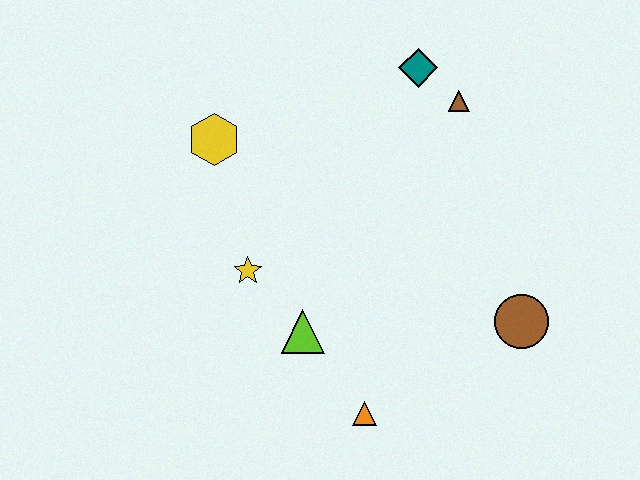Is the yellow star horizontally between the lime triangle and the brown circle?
No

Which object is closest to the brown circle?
The orange triangle is closest to the brown circle.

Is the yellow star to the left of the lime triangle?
Yes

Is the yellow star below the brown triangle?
Yes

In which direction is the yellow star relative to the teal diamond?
The yellow star is below the teal diamond.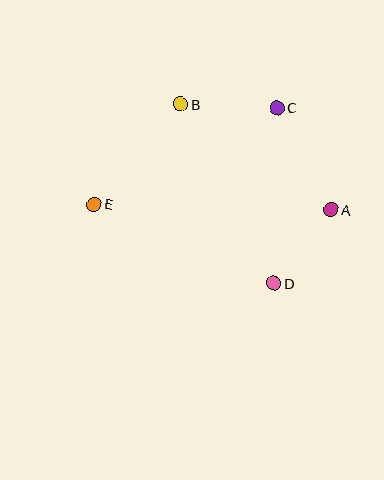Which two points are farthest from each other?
Points A and E are farthest from each other.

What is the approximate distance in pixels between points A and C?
The distance between A and C is approximately 115 pixels.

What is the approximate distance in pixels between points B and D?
The distance between B and D is approximately 202 pixels.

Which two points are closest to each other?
Points A and D are closest to each other.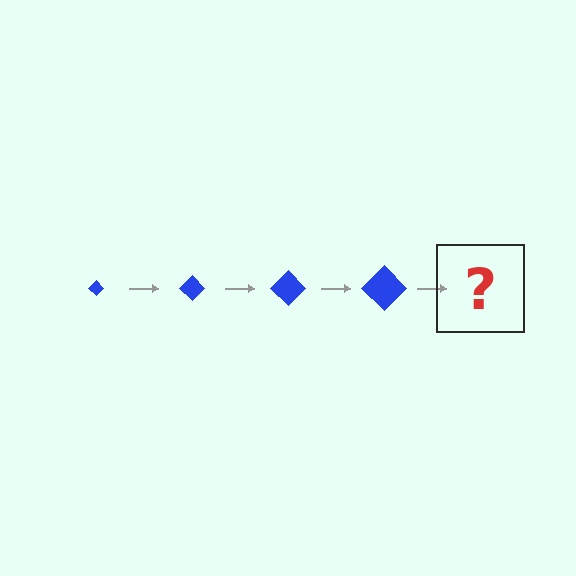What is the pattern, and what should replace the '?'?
The pattern is that the diamond gets progressively larger each step. The '?' should be a blue diamond, larger than the previous one.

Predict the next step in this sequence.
The next step is a blue diamond, larger than the previous one.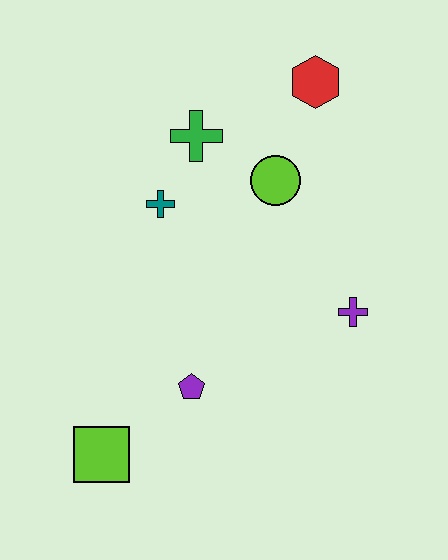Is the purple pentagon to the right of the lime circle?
No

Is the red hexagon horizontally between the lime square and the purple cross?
Yes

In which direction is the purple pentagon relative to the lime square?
The purple pentagon is to the right of the lime square.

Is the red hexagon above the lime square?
Yes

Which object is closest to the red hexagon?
The lime circle is closest to the red hexagon.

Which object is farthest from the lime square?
The red hexagon is farthest from the lime square.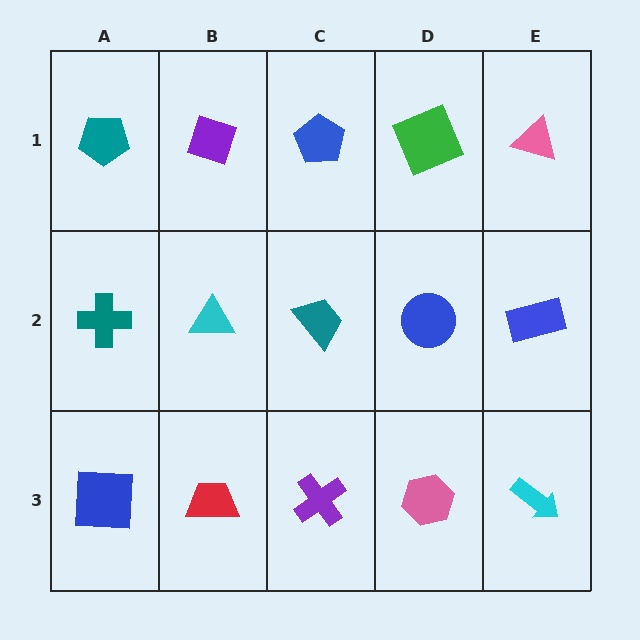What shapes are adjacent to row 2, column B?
A purple diamond (row 1, column B), a red trapezoid (row 3, column B), a teal cross (row 2, column A), a teal trapezoid (row 2, column C).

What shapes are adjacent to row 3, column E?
A blue rectangle (row 2, column E), a pink hexagon (row 3, column D).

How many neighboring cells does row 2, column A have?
3.